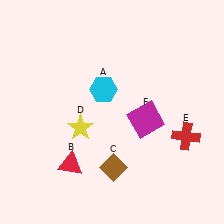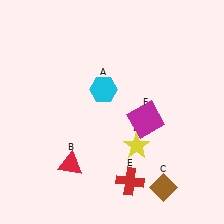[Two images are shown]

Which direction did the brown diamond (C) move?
The brown diamond (C) moved right.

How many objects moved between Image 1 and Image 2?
3 objects moved between the two images.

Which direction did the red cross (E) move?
The red cross (E) moved left.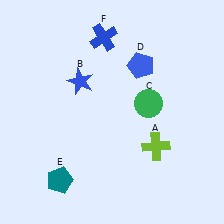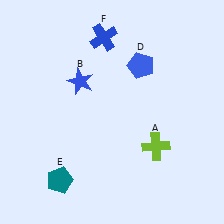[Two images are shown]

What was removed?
The green circle (C) was removed in Image 2.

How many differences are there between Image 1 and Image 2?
There is 1 difference between the two images.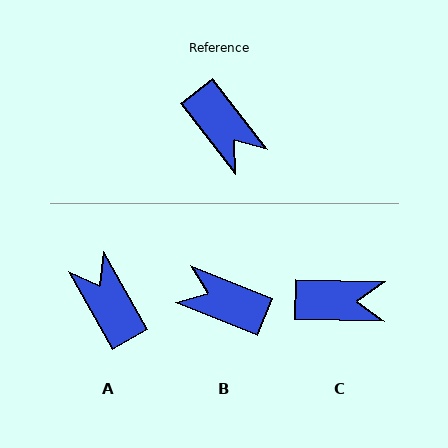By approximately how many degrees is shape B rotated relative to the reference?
Approximately 149 degrees clockwise.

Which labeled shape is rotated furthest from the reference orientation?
A, about 173 degrees away.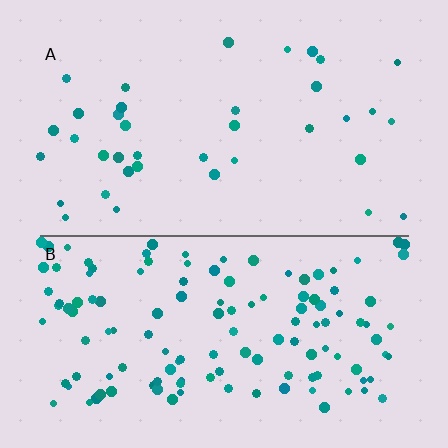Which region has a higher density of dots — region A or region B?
B (the bottom).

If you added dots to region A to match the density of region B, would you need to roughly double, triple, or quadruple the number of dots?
Approximately triple.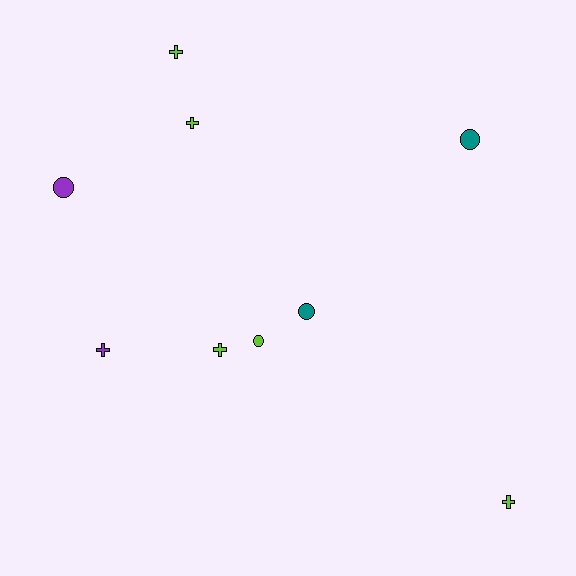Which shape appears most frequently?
Cross, with 5 objects.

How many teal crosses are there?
There are no teal crosses.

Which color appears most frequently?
Lime, with 5 objects.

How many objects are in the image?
There are 9 objects.